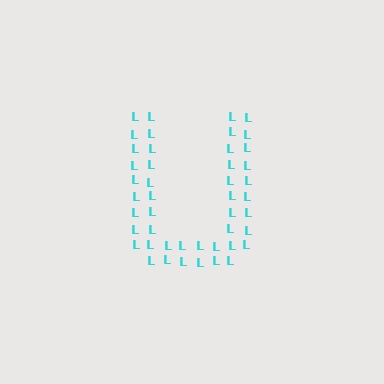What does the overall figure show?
The overall figure shows the letter U.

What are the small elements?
The small elements are letter L's.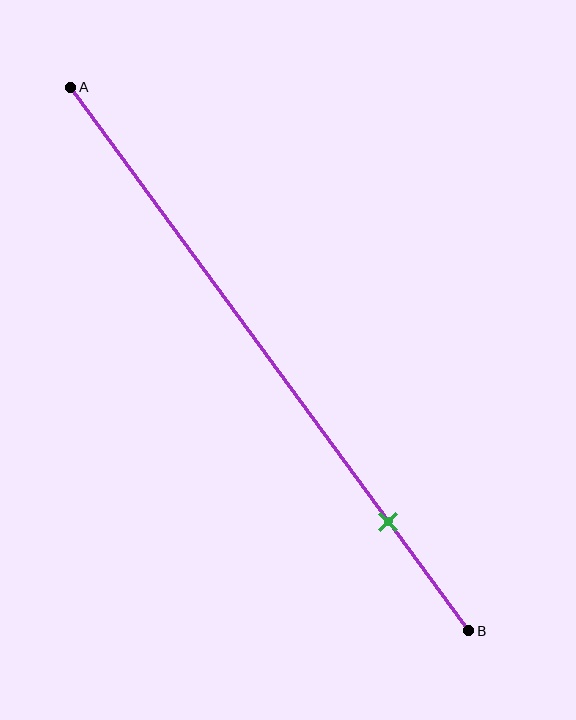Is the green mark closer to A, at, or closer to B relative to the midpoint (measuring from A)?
The green mark is closer to point B than the midpoint of segment AB.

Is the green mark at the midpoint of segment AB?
No, the mark is at about 80% from A, not at the 50% midpoint.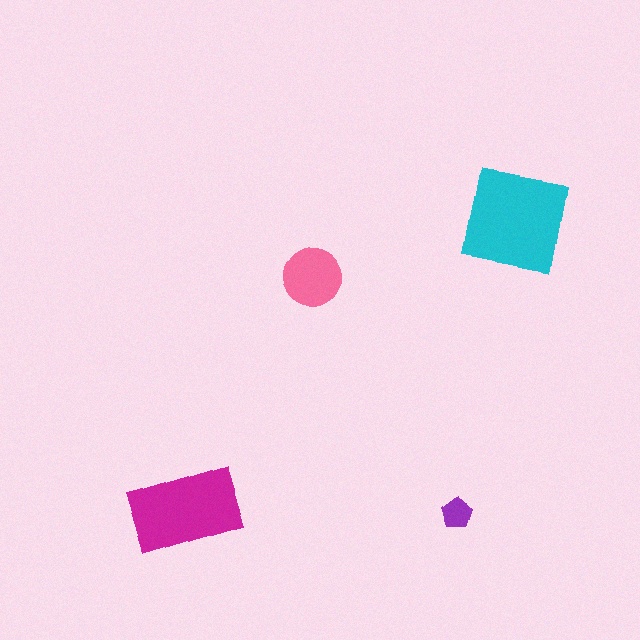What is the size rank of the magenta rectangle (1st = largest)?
2nd.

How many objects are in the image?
There are 4 objects in the image.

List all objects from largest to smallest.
The cyan square, the magenta rectangle, the pink circle, the purple pentagon.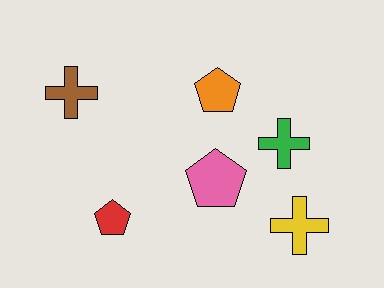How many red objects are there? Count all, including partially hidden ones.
There is 1 red object.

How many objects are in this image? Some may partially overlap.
There are 6 objects.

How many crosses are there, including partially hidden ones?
There are 3 crosses.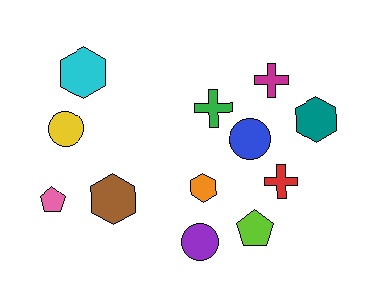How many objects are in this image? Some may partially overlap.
There are 12 objects.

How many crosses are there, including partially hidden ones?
There are 3 crosses.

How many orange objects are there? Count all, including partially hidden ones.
There is 1 orange object.